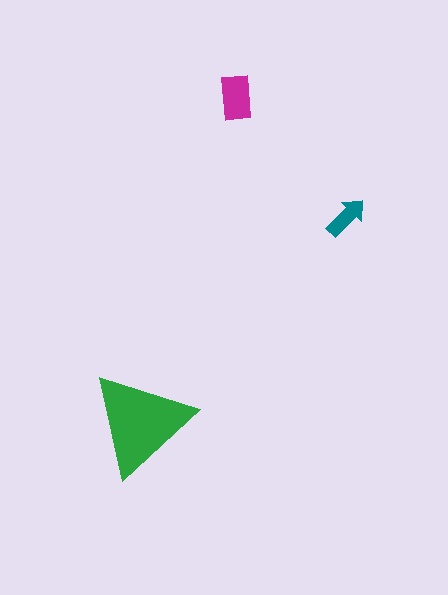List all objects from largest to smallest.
The green triangle, the magenta rectangle, the teal arrow.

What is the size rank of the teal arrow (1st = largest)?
3rd.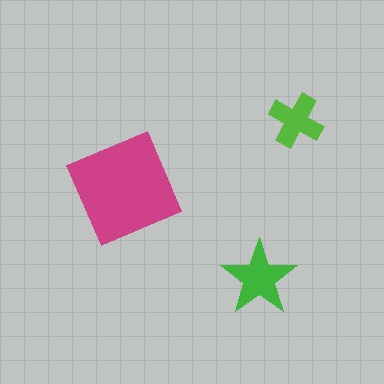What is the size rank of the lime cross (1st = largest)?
3rd.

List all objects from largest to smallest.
The magenta diamond, the green star, the lime cross.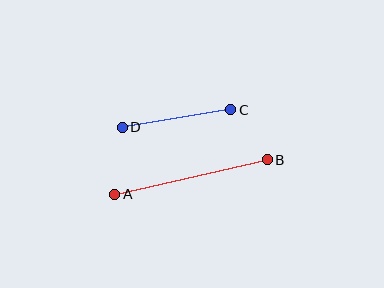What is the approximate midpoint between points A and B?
The midpoint is at approximately (191, 177) pixels.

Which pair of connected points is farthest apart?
Points A and B are farthest apart.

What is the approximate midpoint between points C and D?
The midpoint is at approximately (177, 119) pixels.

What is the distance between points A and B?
The distance is approximately 156 pixels.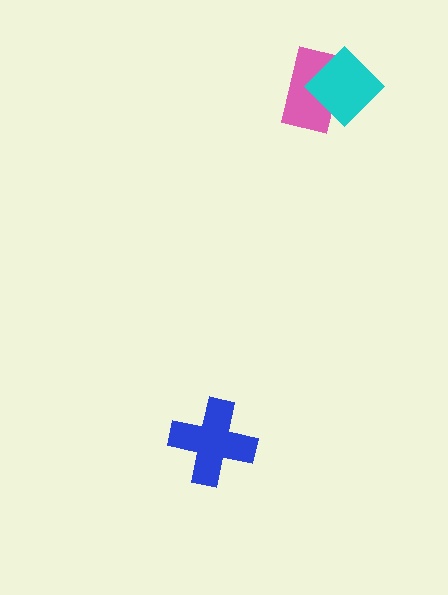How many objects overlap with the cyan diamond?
1 object overlaps with the cyan diamond.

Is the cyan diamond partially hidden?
No, no other shape covers it.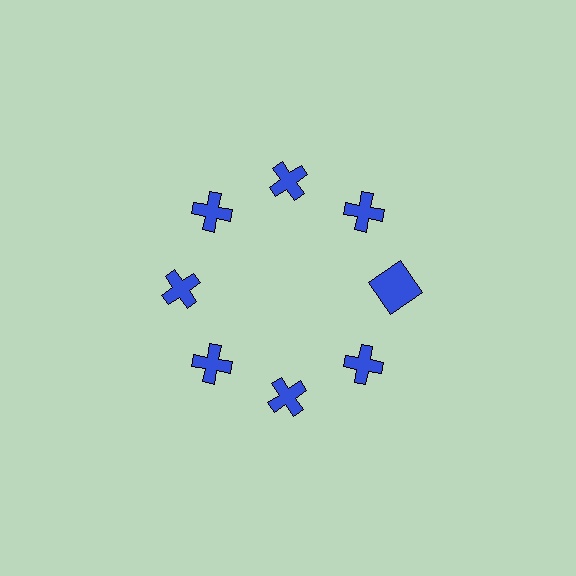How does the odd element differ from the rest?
It has a different shape: square instead of cross.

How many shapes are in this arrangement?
There are 8 shapes arranged in a ring pattern.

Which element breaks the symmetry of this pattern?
The blue square at roughly the 3 o'clock position breaks the symmetry. All other shapes are blue crosses.